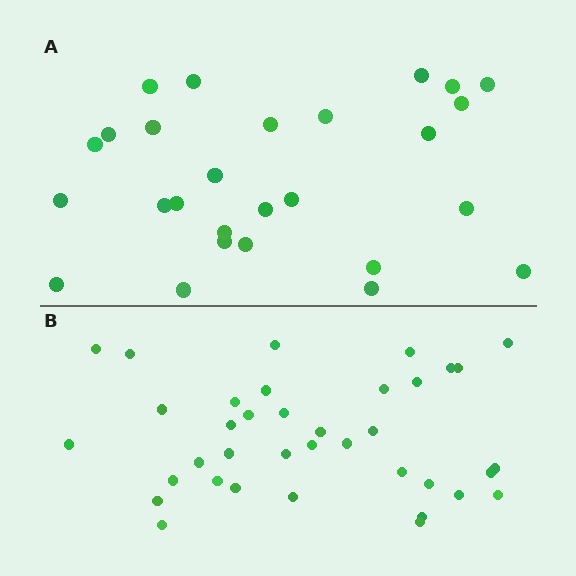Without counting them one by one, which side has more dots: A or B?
Region B (the bottom region) has more dots.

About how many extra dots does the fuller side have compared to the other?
Region B has roughly 10 or so more dots than region A.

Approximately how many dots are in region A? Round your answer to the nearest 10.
About 30 dots. (The exact count is 27, which rounds to 30.)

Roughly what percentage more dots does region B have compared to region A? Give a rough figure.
About 35% more.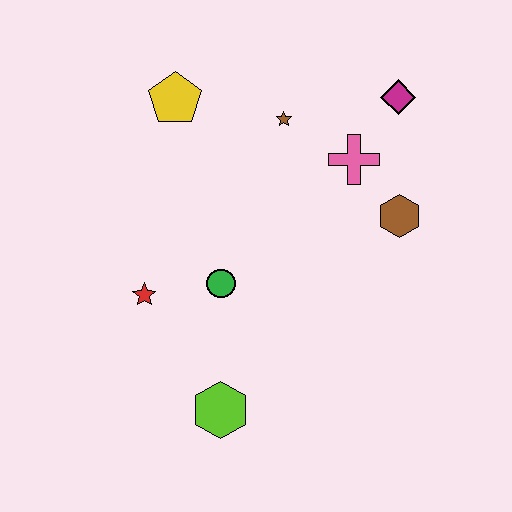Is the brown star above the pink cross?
Yes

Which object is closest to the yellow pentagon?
The brown star is closest to the yellow pentagon.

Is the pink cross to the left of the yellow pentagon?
No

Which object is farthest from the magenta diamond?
The lime hexagon is farthest from the magenta diamond.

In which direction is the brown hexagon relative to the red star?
The brown hexagon is to the right of the red star.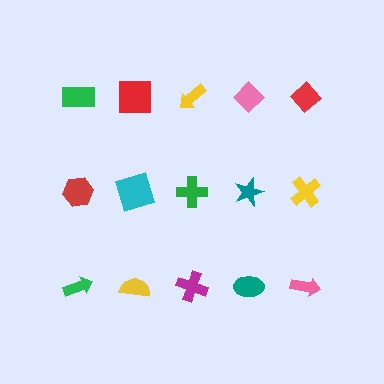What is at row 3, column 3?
A magenta cross.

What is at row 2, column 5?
A yellow cross.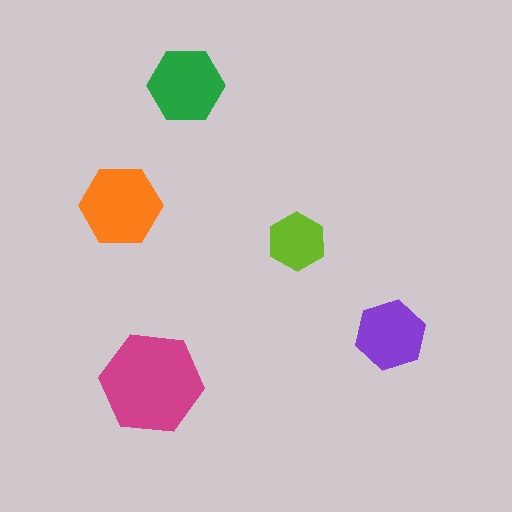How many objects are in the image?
There are 5 objects in the image.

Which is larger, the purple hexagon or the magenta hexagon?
The magenta one.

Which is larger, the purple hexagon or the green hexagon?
The green one.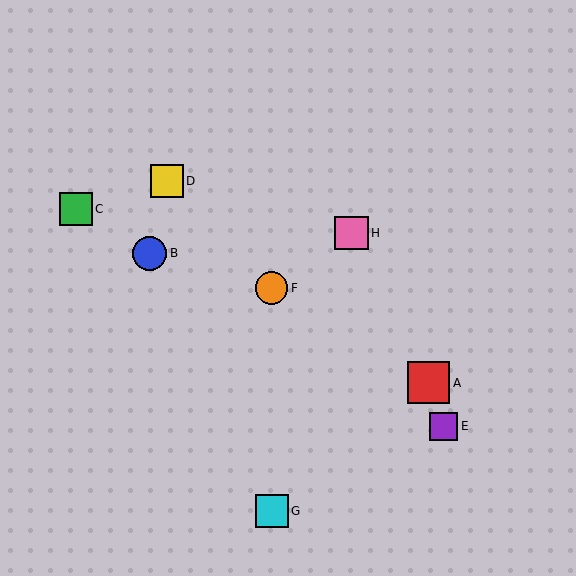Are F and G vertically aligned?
Yes, both are at x≈272.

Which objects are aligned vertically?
Objects F, G are aligned vertically.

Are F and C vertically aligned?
No, F is at x≈272 and C is at x≈76.